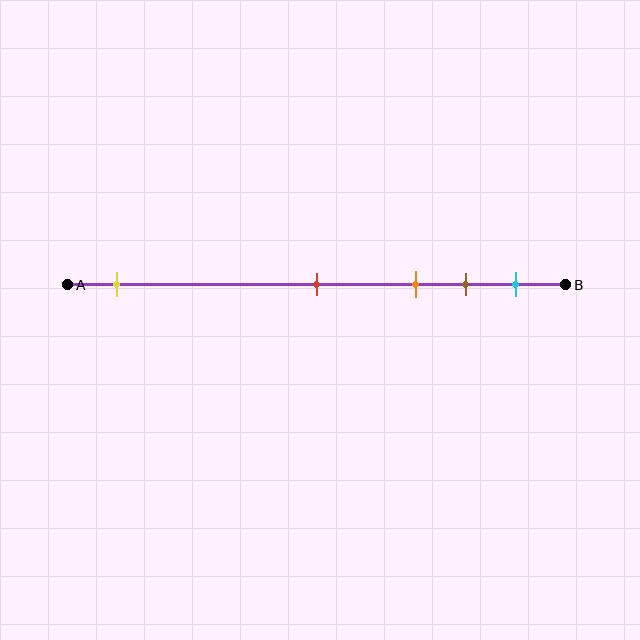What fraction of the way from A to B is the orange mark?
The orange mark is approximately 70% (0.7) of the way from A to B.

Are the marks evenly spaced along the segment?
No, the marks are not evenly spaced.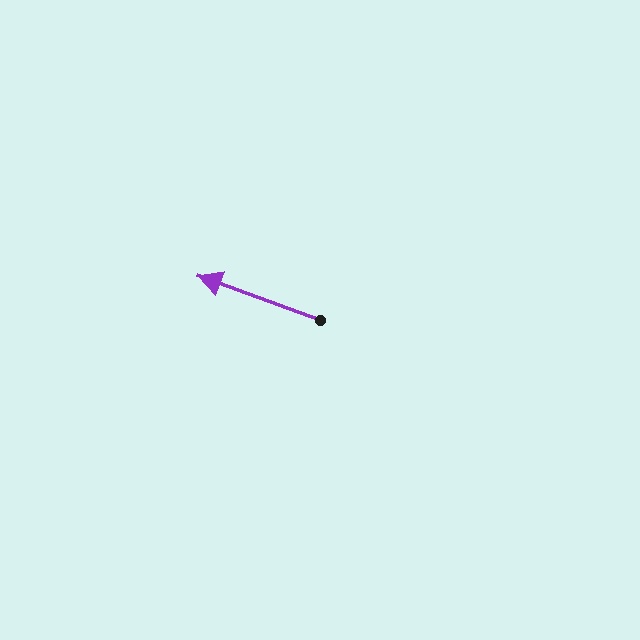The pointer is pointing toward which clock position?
Roughly 10 o'clock.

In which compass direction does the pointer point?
West.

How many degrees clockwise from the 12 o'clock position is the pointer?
Approximately 290 degrees.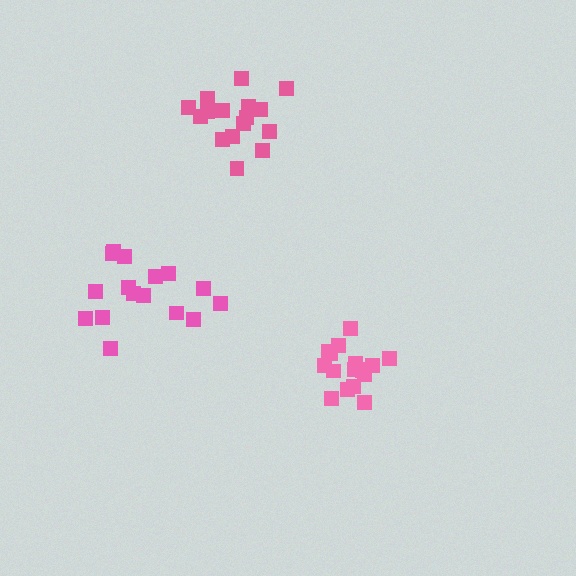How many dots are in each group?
Group 1: 17 dots, Group 2: 16 dots, Group 3: 16 dots (49 total).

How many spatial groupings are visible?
There are 3 spatial groupings.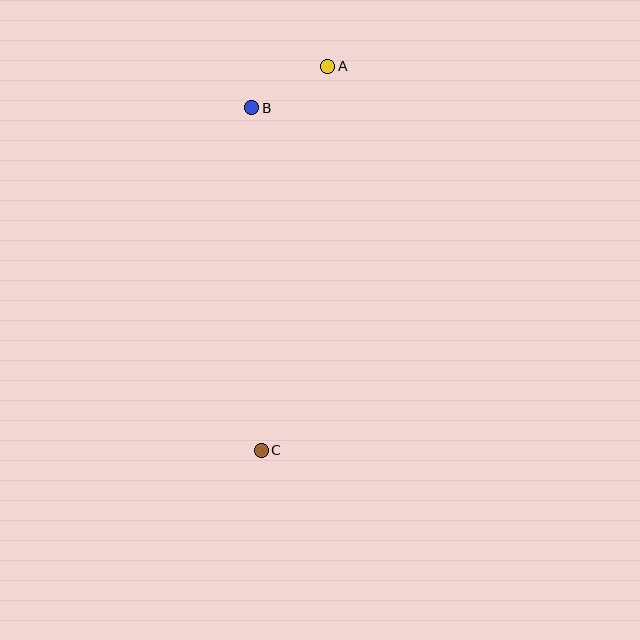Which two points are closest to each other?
Points A and B are closest to each other.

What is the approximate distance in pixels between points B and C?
The distance between B and C is approximately 343 pixels.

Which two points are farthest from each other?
Points A and C are farthest from each other.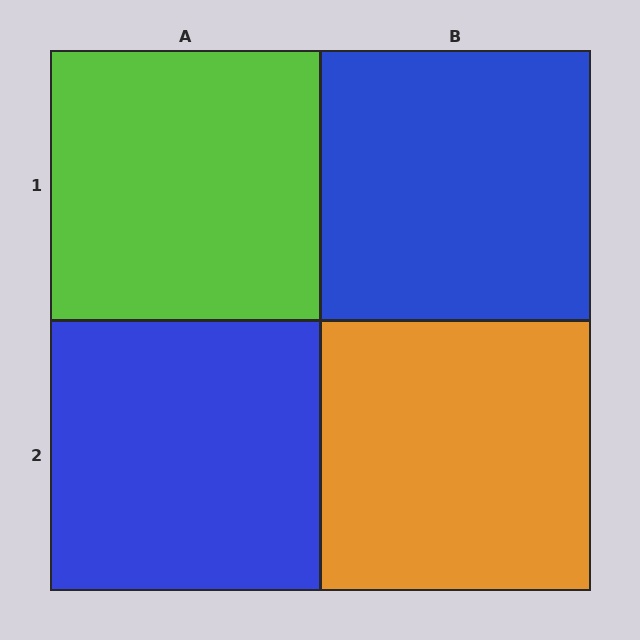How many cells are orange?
1 cell is orange.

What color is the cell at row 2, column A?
Blue.